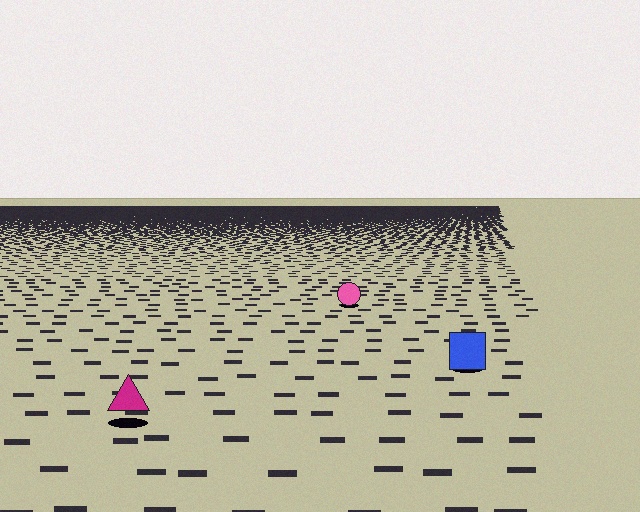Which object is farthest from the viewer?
The pink circle is farthest from the viewer. It appears smaller and the ground texture around it is denser.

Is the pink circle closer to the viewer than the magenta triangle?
No. The magenta triangle is closer — you can tell from the texture gradient: the ground texture is coarser near it.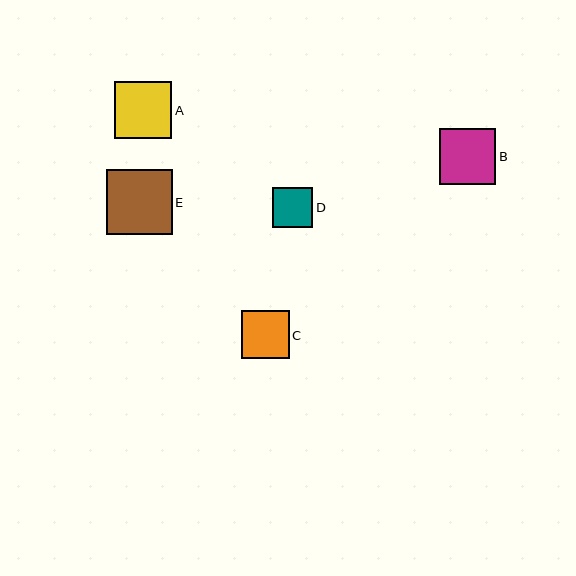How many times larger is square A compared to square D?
Square A is approximately 1.4 times the size of square D.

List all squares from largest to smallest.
From largest to smallest: E, A, B, C, D.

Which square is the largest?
Square E is the largest with a size of approximately 66 pixels.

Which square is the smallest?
Square D is the smallest with a size of approximately 40 pixels.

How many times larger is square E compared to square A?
Square E is approximately 1.1 times the size of square A.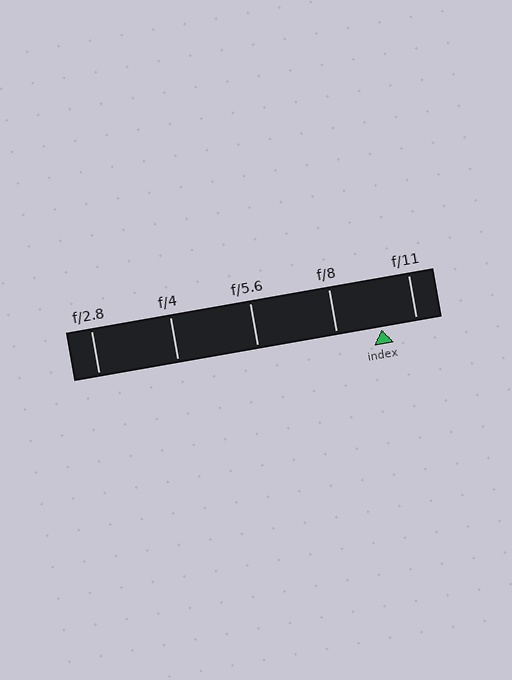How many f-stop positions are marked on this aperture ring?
There are 5 f-stop positions marked.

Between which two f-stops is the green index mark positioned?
The index mark is between f/8 and f/11.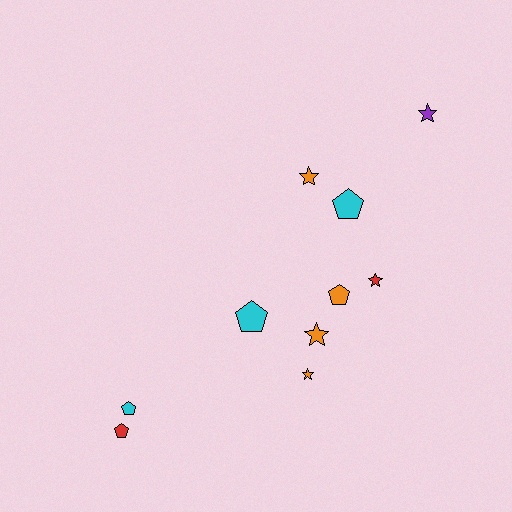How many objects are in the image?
There are 10 objects.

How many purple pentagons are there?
There are no purple pentagons.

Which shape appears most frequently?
Pentagon, with 5 objects.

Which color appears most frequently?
Orange, with 4 objects.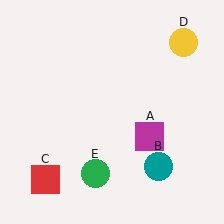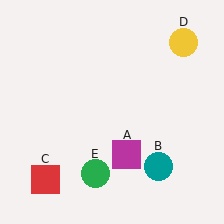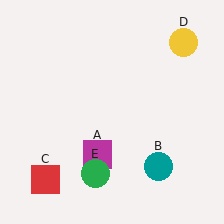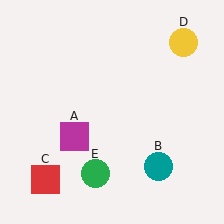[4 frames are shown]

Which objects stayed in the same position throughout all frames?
Teal circle (object B) and red square (object C) and yellow circle (object D) and green circle (object E) remained stationary.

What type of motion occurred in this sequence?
The magenta square (object A) rotated clockwise around the center of the scene.